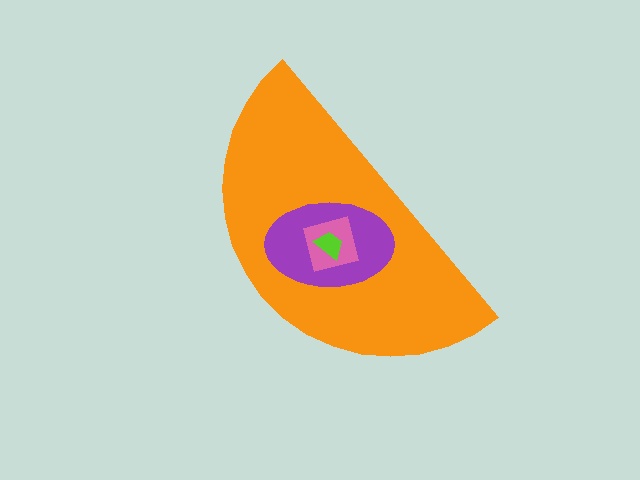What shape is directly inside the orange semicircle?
The purple ellipse.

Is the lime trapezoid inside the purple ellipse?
Yes.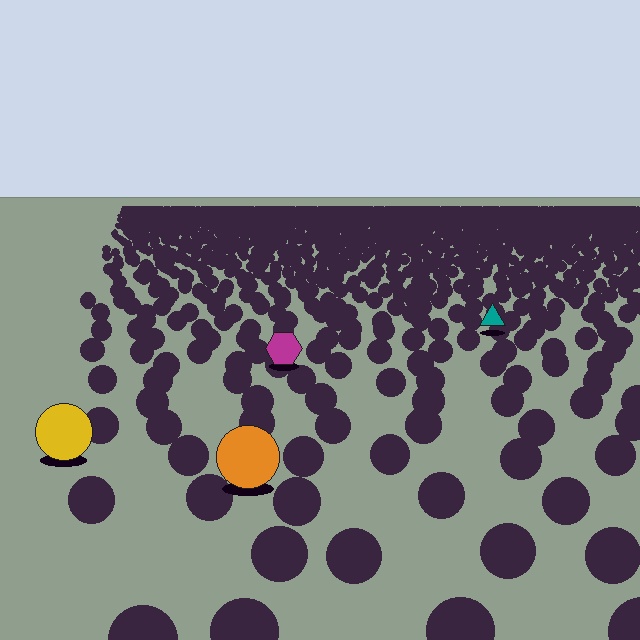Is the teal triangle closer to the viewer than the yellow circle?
No. The yellow circle is closer — you can tell from the texture gradient: the ground texture is coarser near it.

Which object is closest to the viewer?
The orange circle is closest. The texture marks near it are larger and more spread out.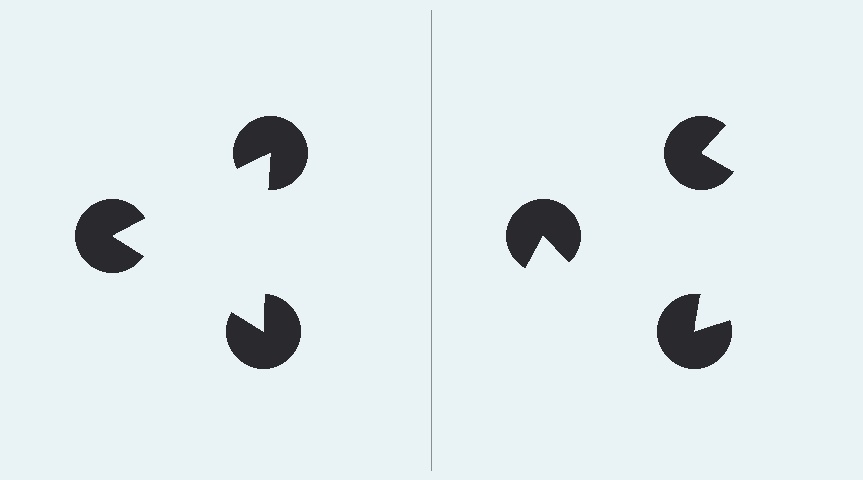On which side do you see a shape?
An illusory triangle appears on the left side. On the right side the wedge cuts are rotated, so no coherent shape forms.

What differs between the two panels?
The pac-man discs are positioned identically on both sides; only the wedge orientations differ. On the left they align to a triangle; on the right they are misaligned.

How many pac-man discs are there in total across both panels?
6 — 3 on each side.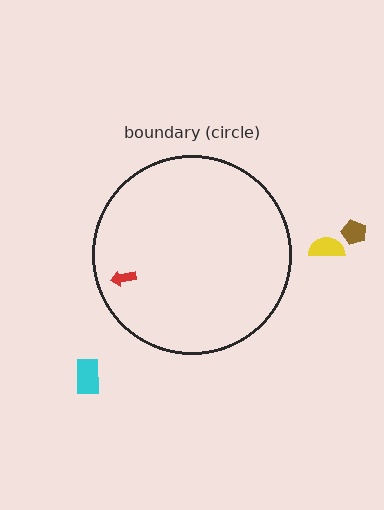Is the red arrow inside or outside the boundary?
Inside.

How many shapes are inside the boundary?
1 inside, 3 outside.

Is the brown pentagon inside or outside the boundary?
Outside.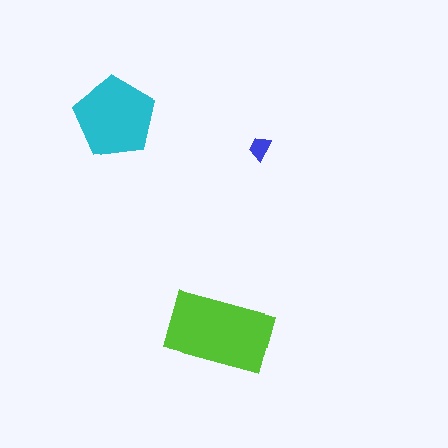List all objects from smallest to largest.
The blue trapezoid, the cyan pentagon, the lime rectangle.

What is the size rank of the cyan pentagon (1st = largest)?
2nd.